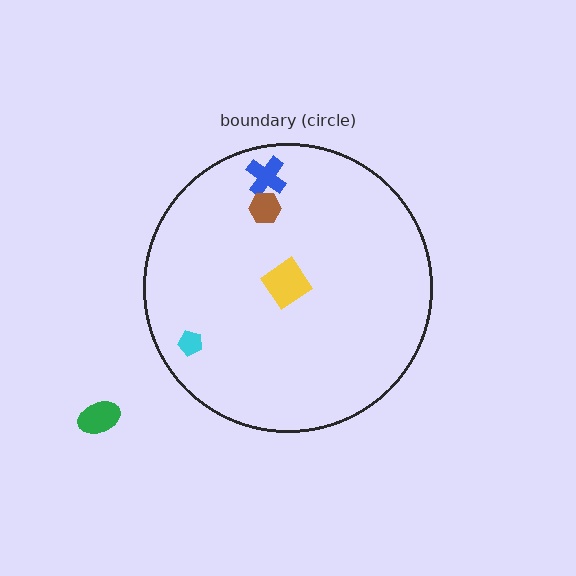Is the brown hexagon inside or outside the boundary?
Inside.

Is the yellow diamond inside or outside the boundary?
Inside.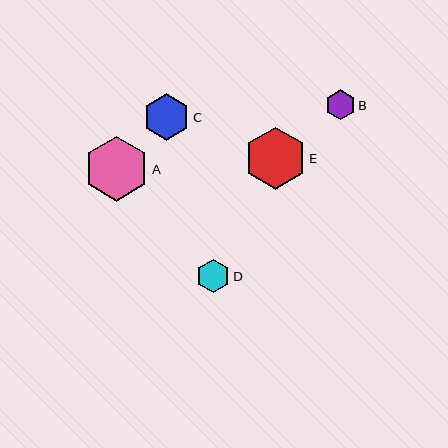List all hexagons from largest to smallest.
From largest to smallest: A, E, C, D, B.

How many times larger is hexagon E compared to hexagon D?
Hexagon E is approximately 1.9 times the size of hexagon D.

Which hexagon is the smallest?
Hexagon B is the smallest with a size of approximately 30 pixels.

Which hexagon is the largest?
Hexagon A is the largest with a size of approximately 65 pixels.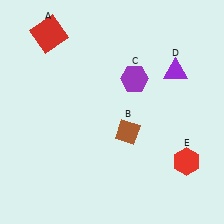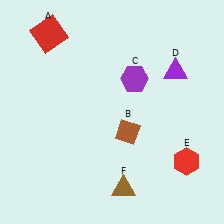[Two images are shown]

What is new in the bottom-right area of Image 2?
A brown triangle (F) was added in the bottom-right area of Image 2.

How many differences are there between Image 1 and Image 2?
There is 1 difference between the two images.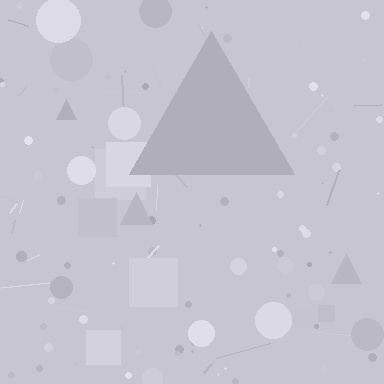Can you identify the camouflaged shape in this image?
The camouflaged shape is a triangle.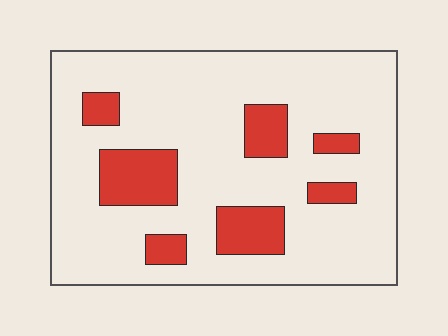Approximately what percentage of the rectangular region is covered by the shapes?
Approximately 20%.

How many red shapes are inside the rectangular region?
7.